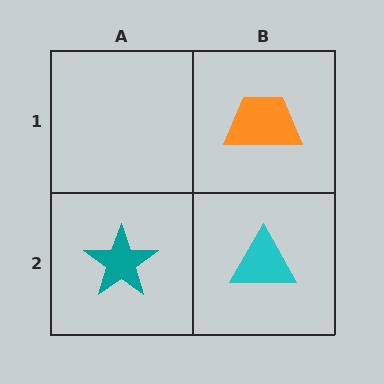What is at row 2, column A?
A teal star.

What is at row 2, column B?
A cyan triangle.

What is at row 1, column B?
An orange trapezoid.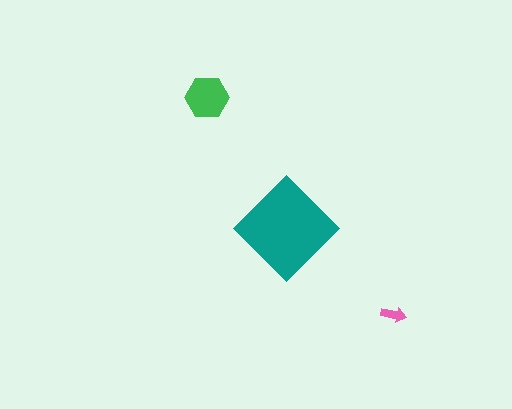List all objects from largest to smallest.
The teal diamond, the green hexagon, the pink arrow.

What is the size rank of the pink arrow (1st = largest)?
3rd.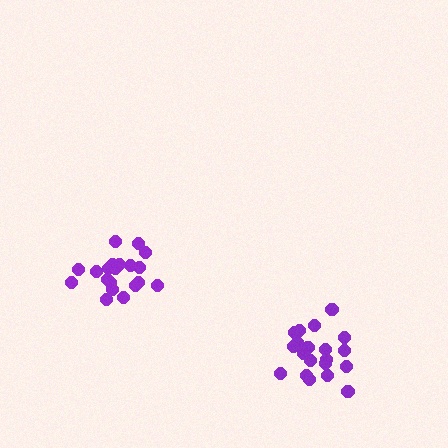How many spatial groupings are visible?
There are 2 spatial groupings.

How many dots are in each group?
Group 1: 20 dots, Group 2: 20 dots (40 total).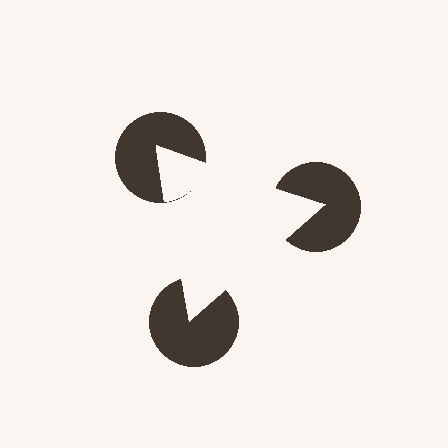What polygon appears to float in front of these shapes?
An illusory triangle — its edges are inferred from the aligned wedge cuts in the pac-man discs, not physically drawn.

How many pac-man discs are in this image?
There are 3 — one at each vertex of the illusory triangle.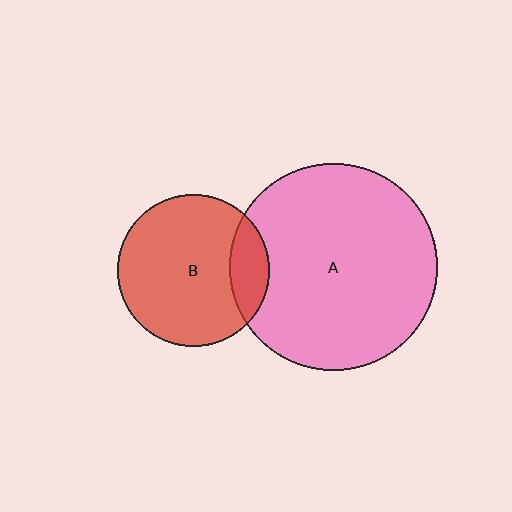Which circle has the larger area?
Circle A (pink).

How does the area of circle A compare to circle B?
Approximately 1.8 times.